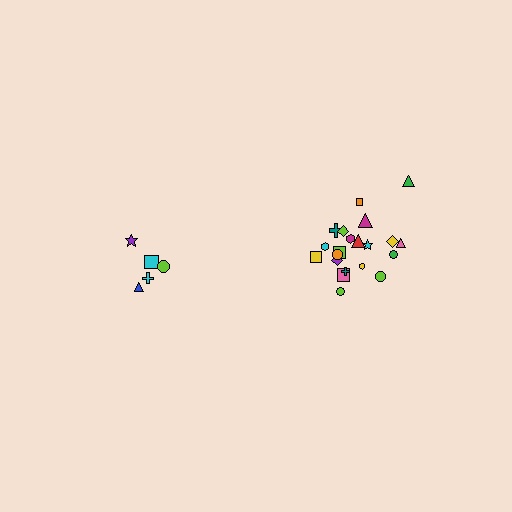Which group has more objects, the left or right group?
The right group.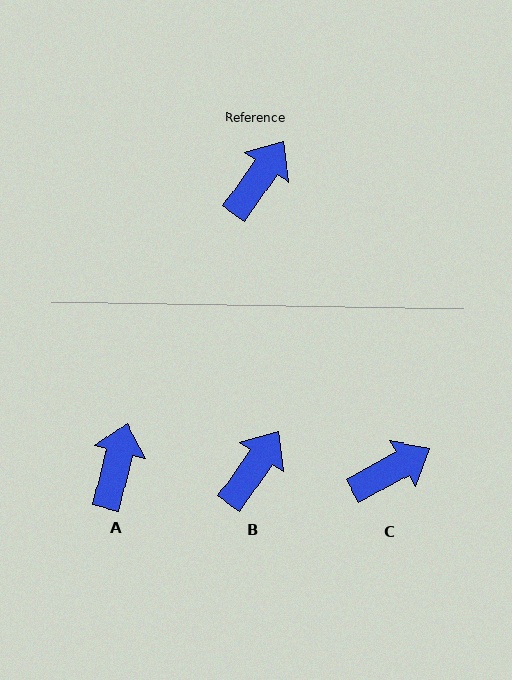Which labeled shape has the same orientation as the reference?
B.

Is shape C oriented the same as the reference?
No, it is off by about 26 degrees.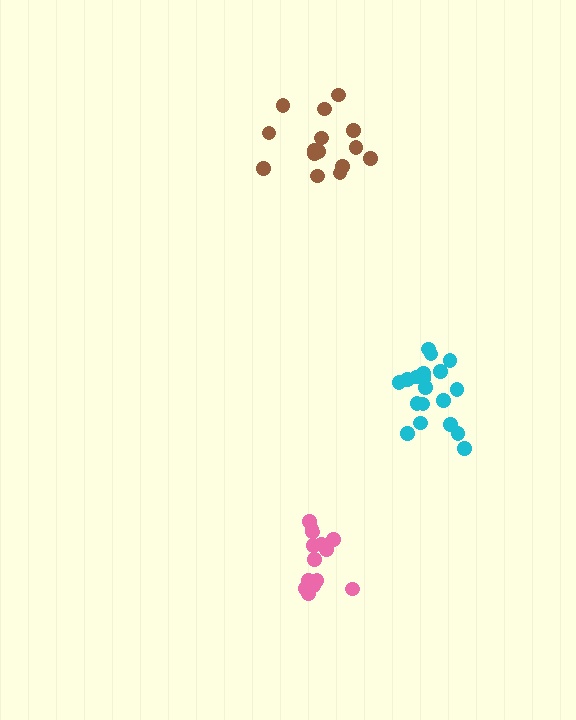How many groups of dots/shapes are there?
There are 3 groups.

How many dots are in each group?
Group 1: 20 dots, Group 2: 15 dots, Group 3: 14 dots (49 total).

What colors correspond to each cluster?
The clusters are colored: cyan, brown, pink.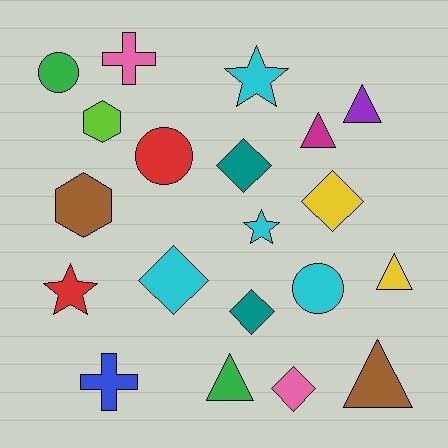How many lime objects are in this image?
There is 1 lime object.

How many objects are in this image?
There are 20 objects.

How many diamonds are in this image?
There are 5 diamonds.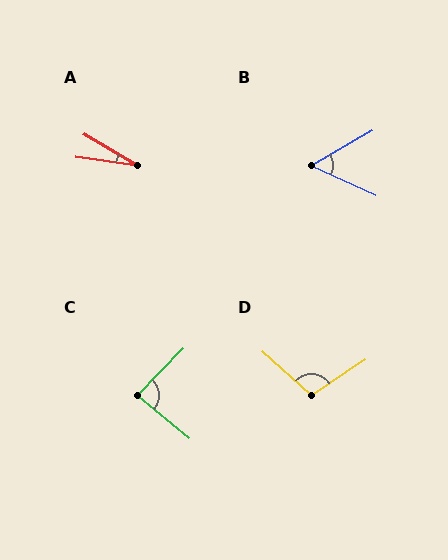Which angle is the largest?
D, at approximately 105 degrees.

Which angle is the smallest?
A, at approximately 22 degrees.